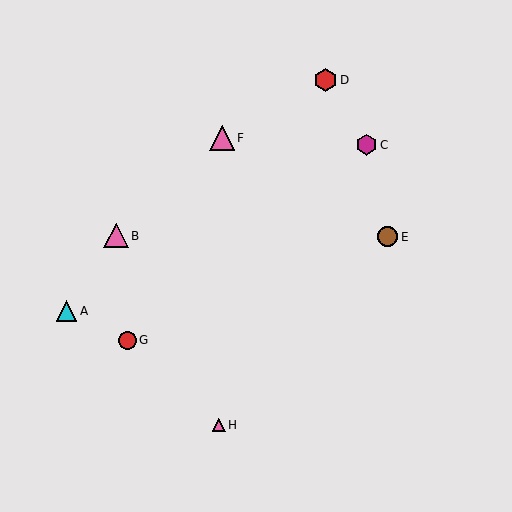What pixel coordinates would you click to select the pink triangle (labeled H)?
Click at (219, 425) to select the pink triangle H.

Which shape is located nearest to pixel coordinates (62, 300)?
The cyan triangle (labeled A) at (67, 311) is nearest to that location.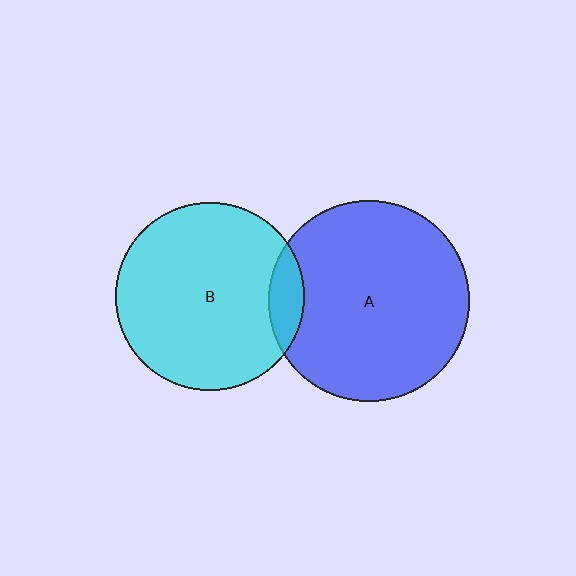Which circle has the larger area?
Circle A (blue).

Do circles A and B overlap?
Yes.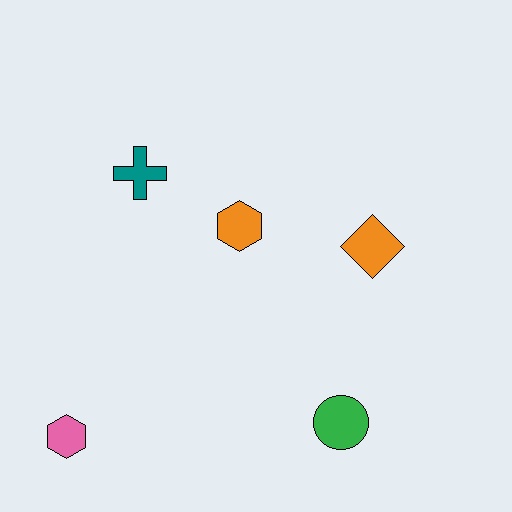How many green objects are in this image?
There is 1 green object.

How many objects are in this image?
There are 5 objects.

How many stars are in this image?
There are no stars.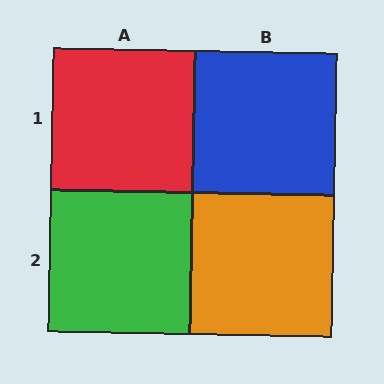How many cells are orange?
1 cell is orange.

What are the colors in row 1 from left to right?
Red, blue.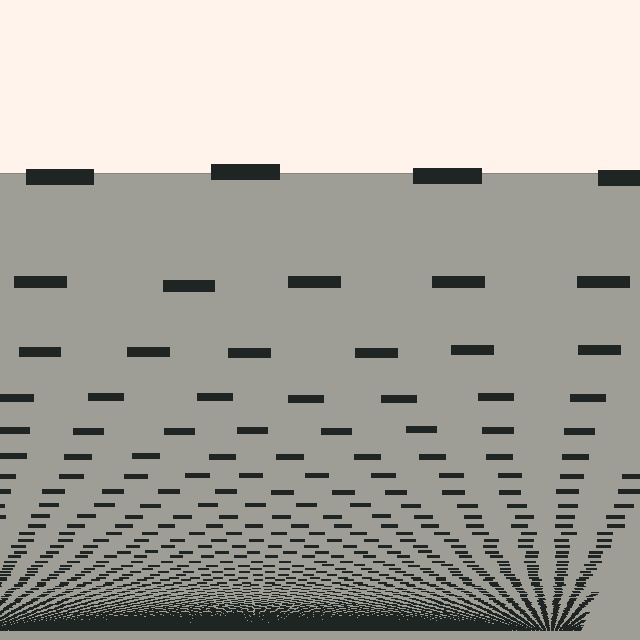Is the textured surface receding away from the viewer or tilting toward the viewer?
The surface appears to tilt toward the viewer. Texture elements get larger and sparser toward the top.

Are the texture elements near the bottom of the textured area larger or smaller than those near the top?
Smaller. The gradient is inverted — elements near the bottom are smaller and denser.